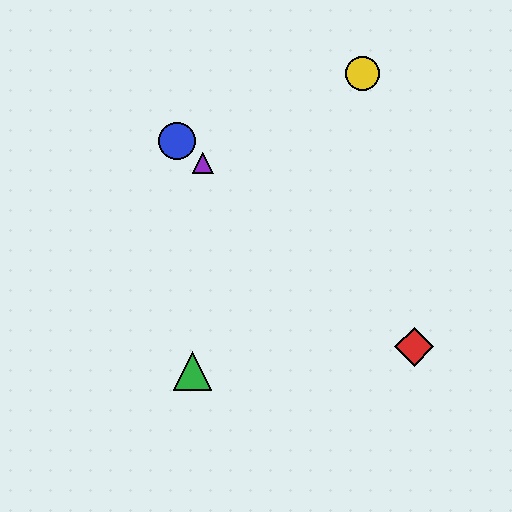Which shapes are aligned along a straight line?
The red diamond, the blue circle, the purple triangle are aligned along a straight line.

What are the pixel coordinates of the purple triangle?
The purple triangle is at (203, 163).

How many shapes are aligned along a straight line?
3 shapes (the red diamond, the blue circle, the purple triangle) are aligned along a straight line.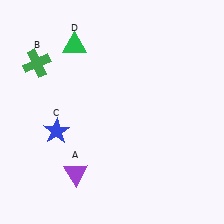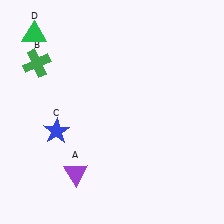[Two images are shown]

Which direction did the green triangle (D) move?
The green triangle (D) moved left.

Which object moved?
The green triangle (D) moved left.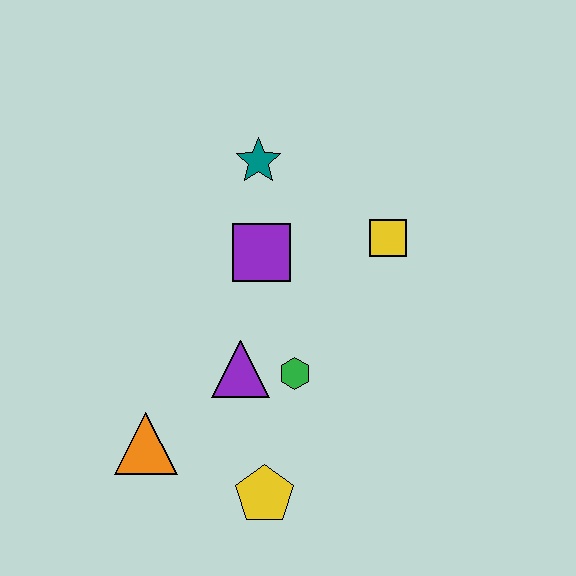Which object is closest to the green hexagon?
The purple triangle is closest to the green hexagon.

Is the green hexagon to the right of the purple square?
Yes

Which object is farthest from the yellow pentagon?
The teal star is farthest from the yellow pentagon.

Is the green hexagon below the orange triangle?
No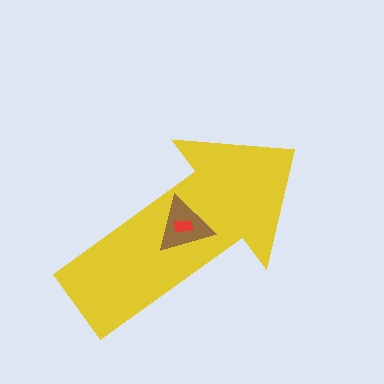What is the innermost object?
The red rectangle.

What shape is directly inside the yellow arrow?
The brown triangle.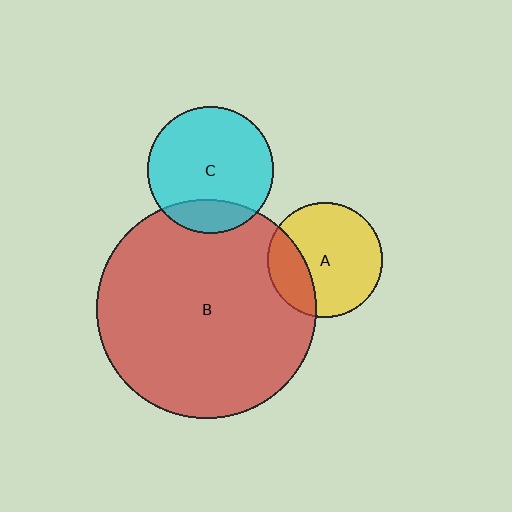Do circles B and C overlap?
Yes.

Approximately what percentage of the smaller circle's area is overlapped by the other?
Approximately 20%.